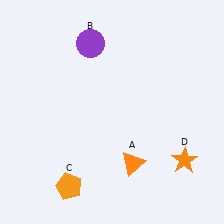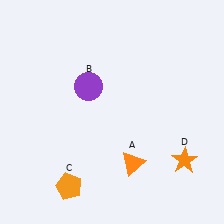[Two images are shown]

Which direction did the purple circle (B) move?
The purple circle (B) moved down.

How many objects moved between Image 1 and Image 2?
1 object moved between the two images.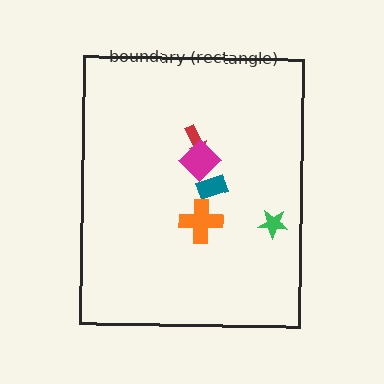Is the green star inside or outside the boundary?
Inside.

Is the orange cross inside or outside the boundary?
Inside.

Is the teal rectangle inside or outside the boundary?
Inside.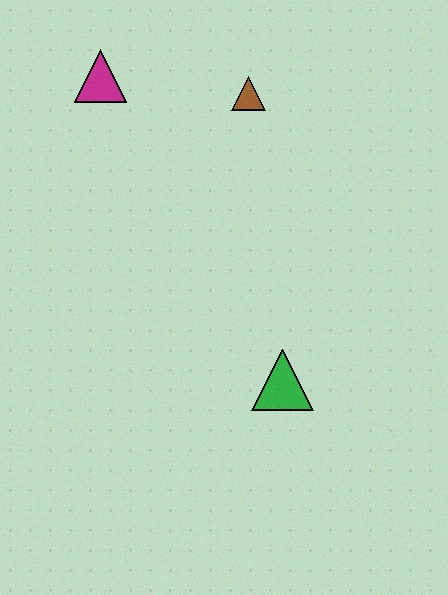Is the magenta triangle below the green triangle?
No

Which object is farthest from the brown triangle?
The green triangle is farthest from the brown triangle.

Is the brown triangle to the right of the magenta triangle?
Yes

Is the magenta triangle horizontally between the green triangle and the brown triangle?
No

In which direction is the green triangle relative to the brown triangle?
The green triangle is below the brown triangle.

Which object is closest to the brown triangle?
The magenta triangle is closest to the brown triangle.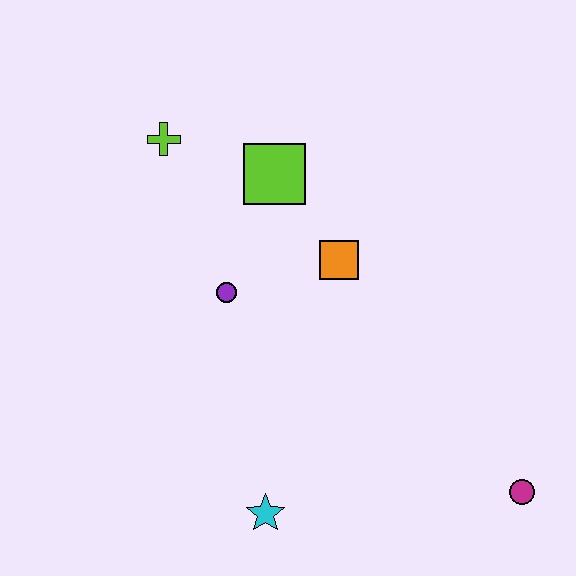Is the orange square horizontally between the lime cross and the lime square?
No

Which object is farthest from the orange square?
The magenta circle is farthest from the orange square.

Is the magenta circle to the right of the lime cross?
Yes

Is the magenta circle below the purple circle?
Yes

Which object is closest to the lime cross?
The lime square is closest to the lime cross.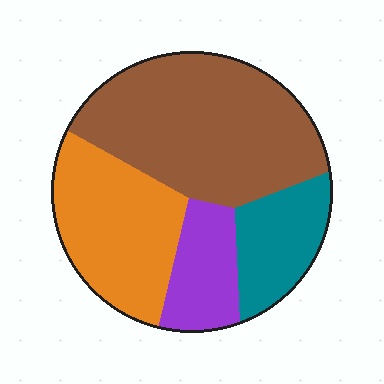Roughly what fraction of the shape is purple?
Purple takes up about one eighth (1/8) of the shape.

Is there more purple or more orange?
Orange.